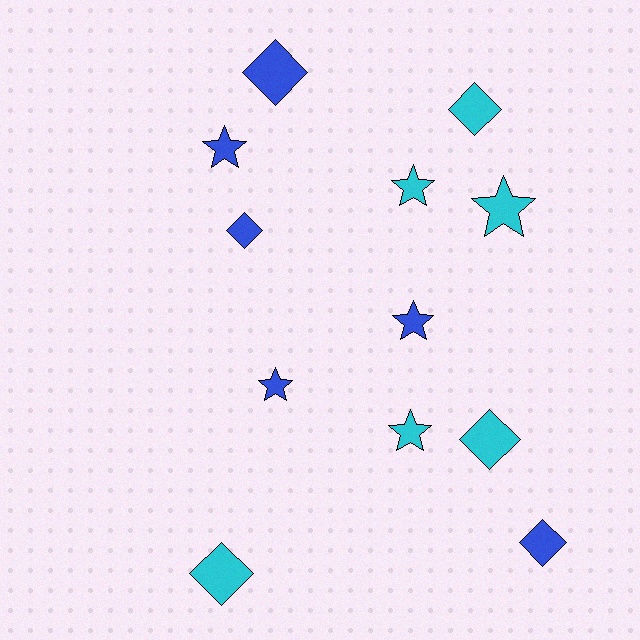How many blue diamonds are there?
There are 3 blue diamonds.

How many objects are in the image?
There are 12 objects.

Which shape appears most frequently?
Star, with 6 objects.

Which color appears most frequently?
Cyan, with 6 objects.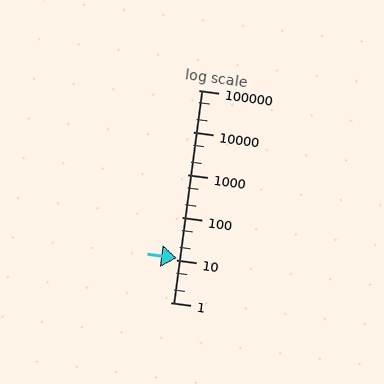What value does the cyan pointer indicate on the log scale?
The pointer indicates approximately 11.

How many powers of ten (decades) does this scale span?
The scale spans 5 decades, from 1 to 100000.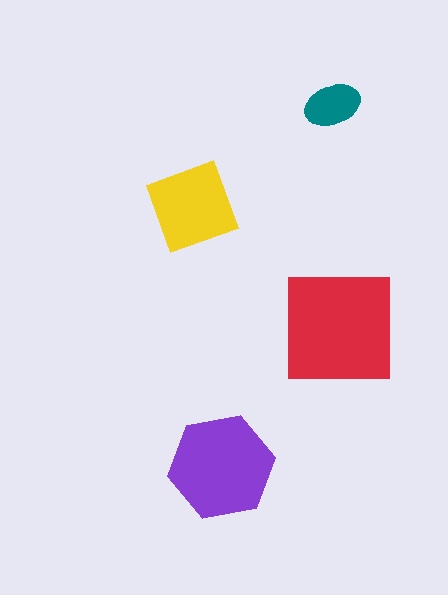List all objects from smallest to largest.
The teal ellipse, the yellow diamond, the purple hexagon, the red square.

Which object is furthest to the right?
The red square is rightmost.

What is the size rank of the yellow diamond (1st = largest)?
3rd.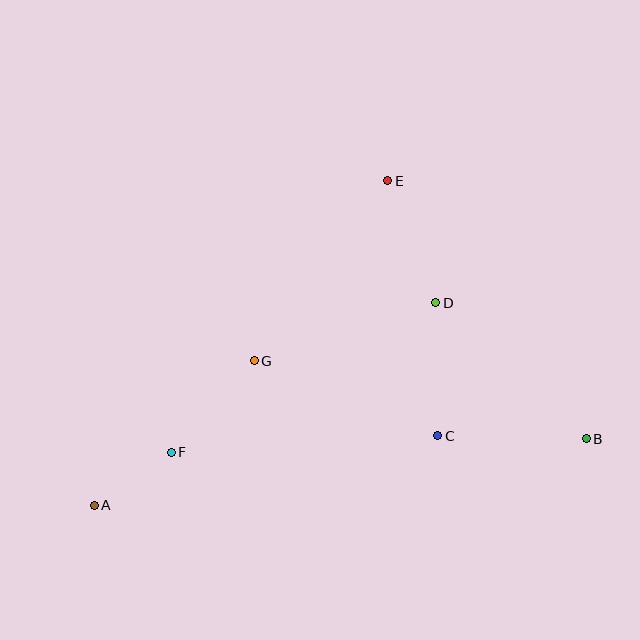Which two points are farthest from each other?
Points A and B are farthest from each other.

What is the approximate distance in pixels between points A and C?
The distance between A and C is approximately 350 pixels.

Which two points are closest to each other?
Points A and F are closest to each other.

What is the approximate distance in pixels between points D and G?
The distance between D and G is approximately 191 pixels.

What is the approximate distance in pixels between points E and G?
The distance between E and G is approximately 224 pixels.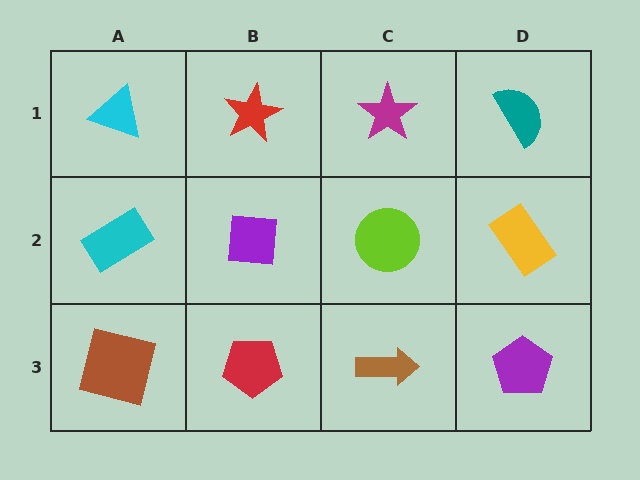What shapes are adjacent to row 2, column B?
A red star (row 1, column B), a red pentagon (row 3, column B), a cyan rectangle (row 2, column A), a lime circle (row 2, column C).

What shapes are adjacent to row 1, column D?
A yellow rectangle (row 2, column D), a magenta star (row 1, column C).